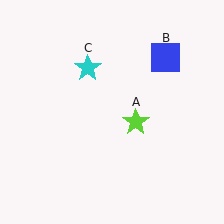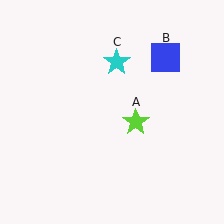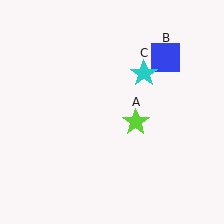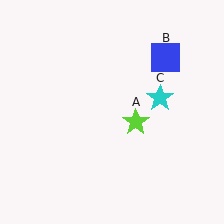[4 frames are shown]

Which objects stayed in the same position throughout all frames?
Lime star (object A) and blue square (object B) remained stationary.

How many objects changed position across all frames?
1 object changed position: cyan star (object C).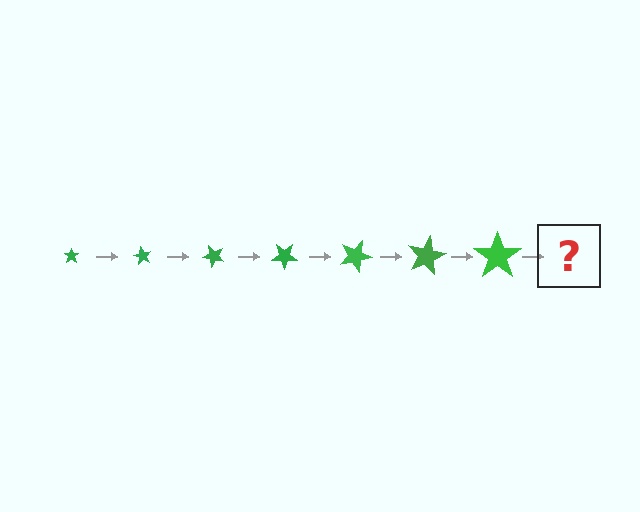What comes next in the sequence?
The next element should be a star, larger than the previous one and rotated 420 degrees from the start.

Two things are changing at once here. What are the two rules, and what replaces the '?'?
The two rules are that the star grows larger each step and it rotates 60 degrees each step. The '?' should be a star, larger than the previous one and rotated 420 degrees from the start.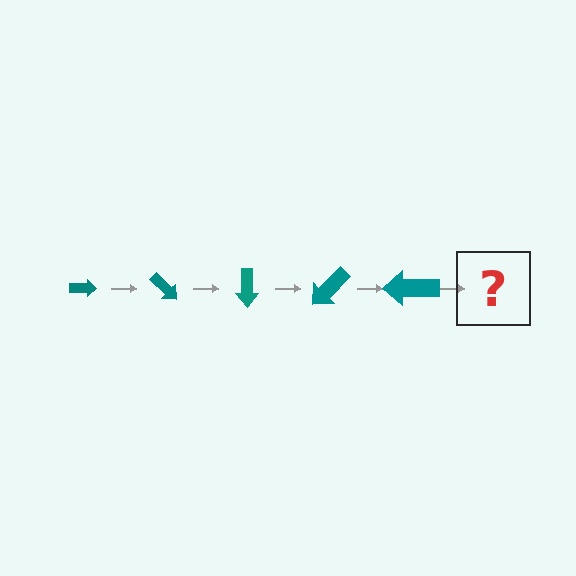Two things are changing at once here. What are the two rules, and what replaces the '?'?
The two rules are that the arrow grows larger each step and it rotates 45 degrees each step. The '?' should be an arrow, larger than the previous one and rotated 225 degrees from the start.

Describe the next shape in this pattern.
It should be an arrow, larger than the previous one and rotated 225 degrees from the start.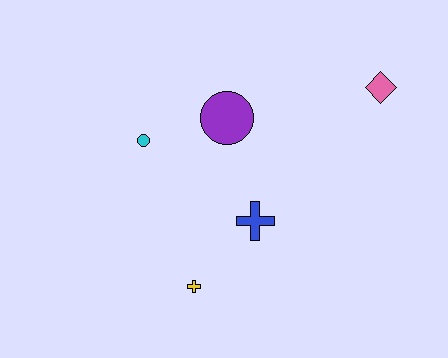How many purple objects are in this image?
There is 1 purple object.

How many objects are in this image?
There are 5 objects.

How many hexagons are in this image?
There are no hexagons.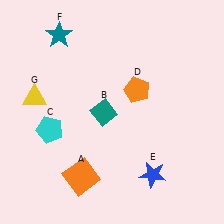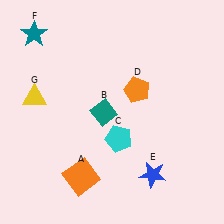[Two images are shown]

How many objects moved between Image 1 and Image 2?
2 objects moved between the two images.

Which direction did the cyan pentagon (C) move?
The cyan pentagon (C) moved right.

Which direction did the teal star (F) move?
The teal star (F) moved left.